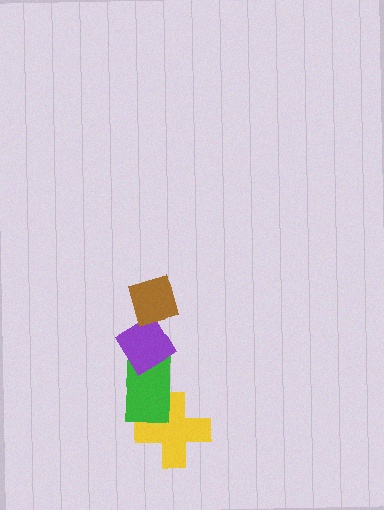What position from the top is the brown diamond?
The brown diamond is 1st from the top.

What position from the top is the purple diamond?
The purple diamond is 2nd from the top.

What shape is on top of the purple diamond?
The brown diamond is on top of the purple diamond.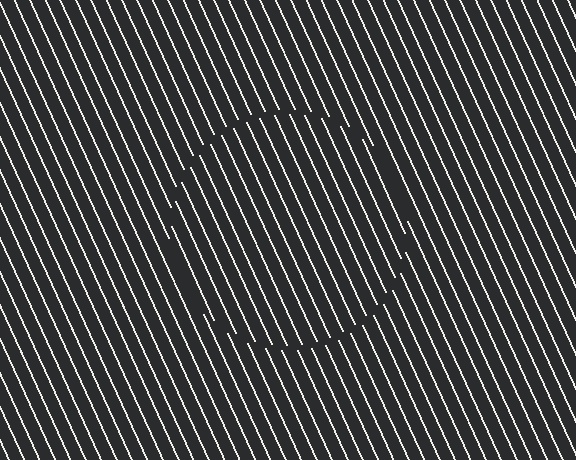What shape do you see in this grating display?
An illusory circle. The interior of the shape contains the same grating, shifted by half a period — the contour is defined by the phase discontinuity where line-ends from the inner and outer gratings abut.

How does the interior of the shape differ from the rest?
The interior of the shape contains the same grating, shifted by half a period — the contour is defined by the phase discontinuity where line-ends from the inner and outer gratings abut.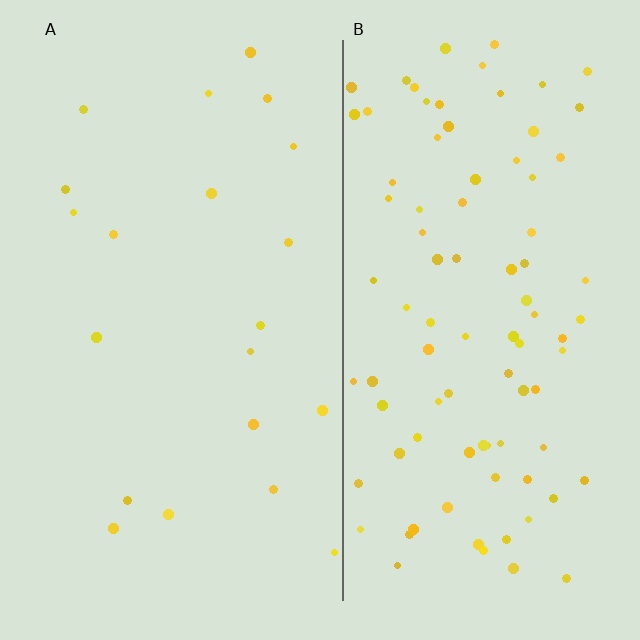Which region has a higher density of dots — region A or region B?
B (the right).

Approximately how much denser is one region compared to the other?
Approximately 4.4× — region B over region A.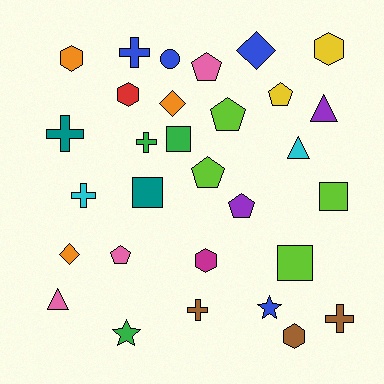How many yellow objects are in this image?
There are 2 yellow objects.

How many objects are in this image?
There are 30 objects.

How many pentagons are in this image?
There are 6 pentagons.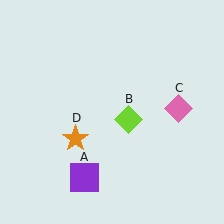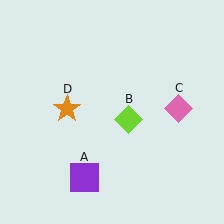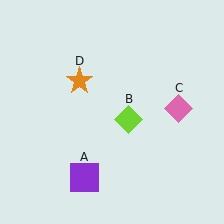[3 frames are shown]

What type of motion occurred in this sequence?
The orange star (object D) rotated clockwise around the center of the scene.